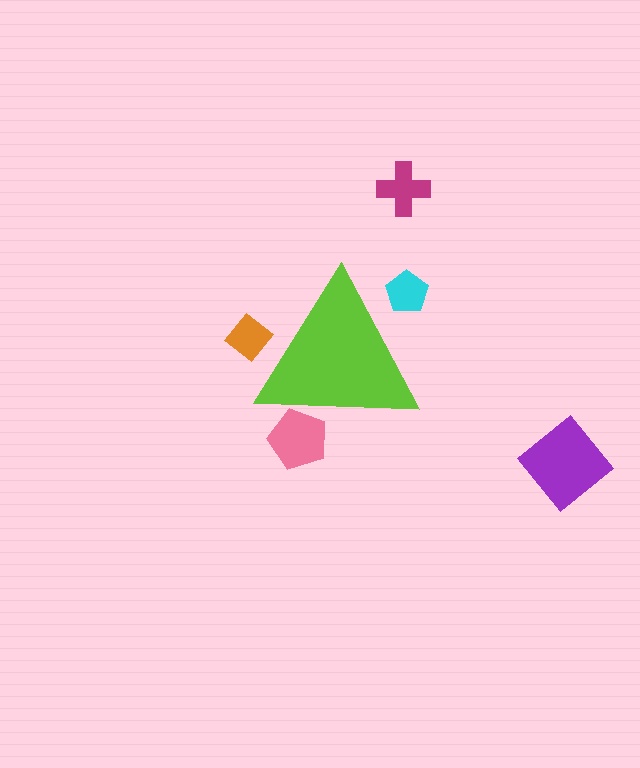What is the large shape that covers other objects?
A lime triangle.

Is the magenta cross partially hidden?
No, the magenta cross is fully visible.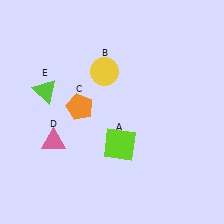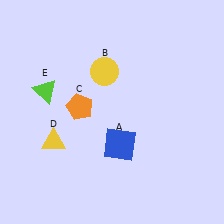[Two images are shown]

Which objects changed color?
A changed from lime to blue. D changed from pink to yellow.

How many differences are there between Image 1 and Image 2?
There are 2 differences between the two images.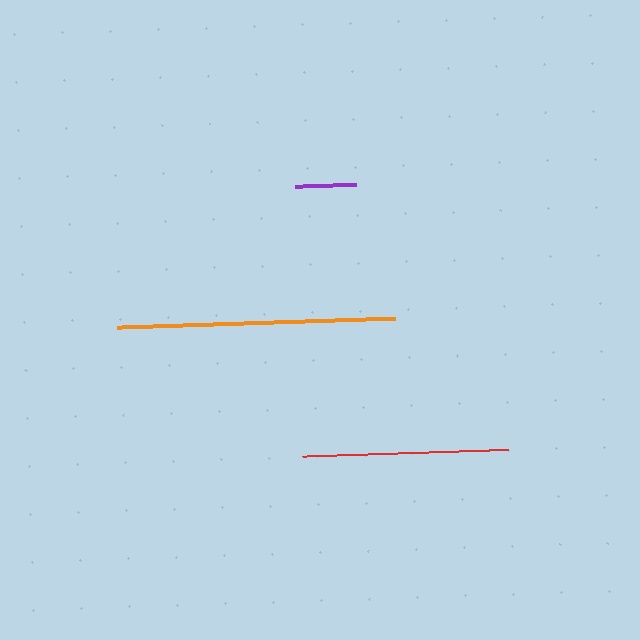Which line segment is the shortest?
The purple line is the shortest at approximately 61 pixels.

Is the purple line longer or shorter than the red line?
The red line is longer than the purple line.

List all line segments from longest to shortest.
From longest to shortest: orange, red, purple.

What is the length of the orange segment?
The orange segment is approximately 278 pixels long.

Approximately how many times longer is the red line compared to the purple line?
The red line is approximately 3.4 times the length of the purple line.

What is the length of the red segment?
The red segment is approximately 206 pixels long.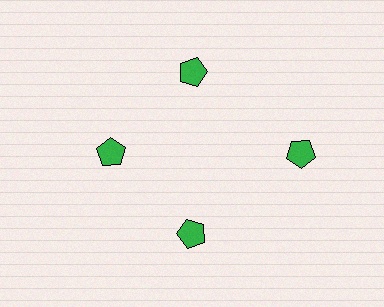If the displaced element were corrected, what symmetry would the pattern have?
It would have 4-fold rotational symmetry — the pattern would map onto itself every 90 degrees.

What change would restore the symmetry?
The symmetry would be restored by moving it inward, back onto the ring so that all 4 pentagons sit at equal angles and equal distance from the center.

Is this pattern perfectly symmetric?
No. The 4 green pentagons are arranged in a ring, but one element near the 3 o'clock position is pushed outward from the center, breaking the 4-fold rotational symmetry.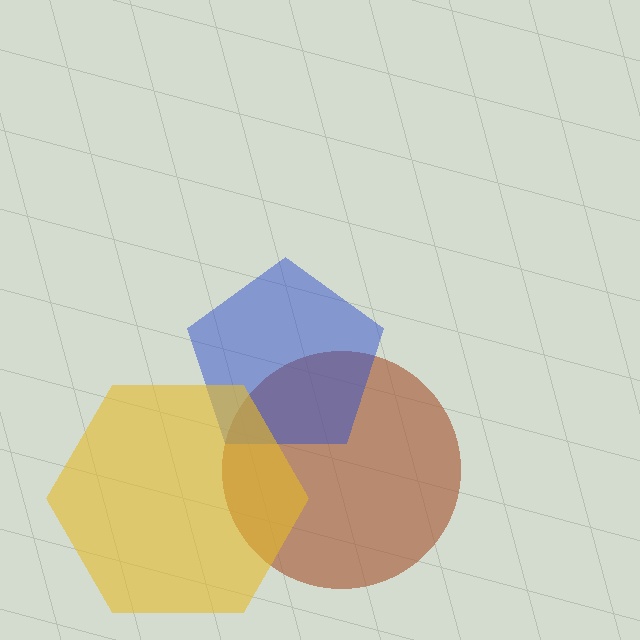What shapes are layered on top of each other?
The layered shapes are: a brown circle, a blue pentagon, a yellow hexagon.